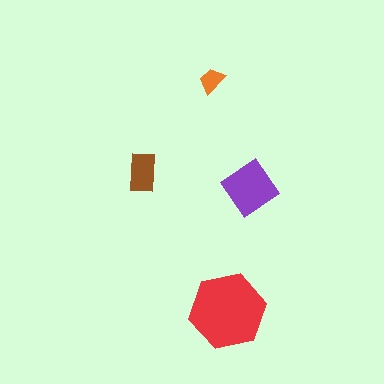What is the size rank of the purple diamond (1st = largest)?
2nd.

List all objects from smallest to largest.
The orange trapezoid, the brown rectangle, the purple diamond, the red hexagon.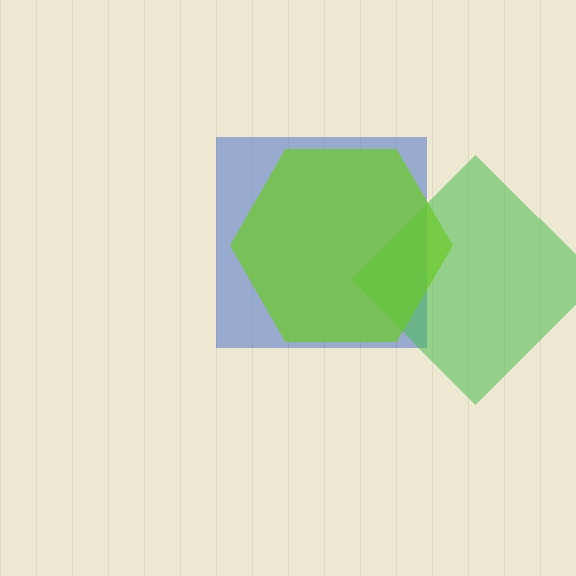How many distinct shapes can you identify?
There are 3 distinct shapes: a blue square, a green diamond, a lime hexagon.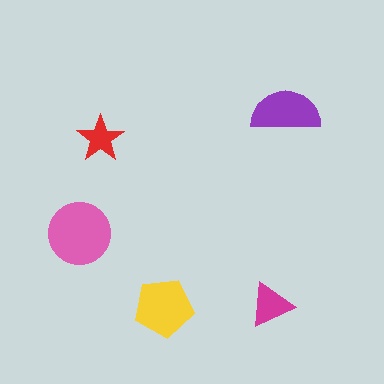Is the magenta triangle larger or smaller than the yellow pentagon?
Smaller.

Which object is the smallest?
The red star.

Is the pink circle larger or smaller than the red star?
Larger.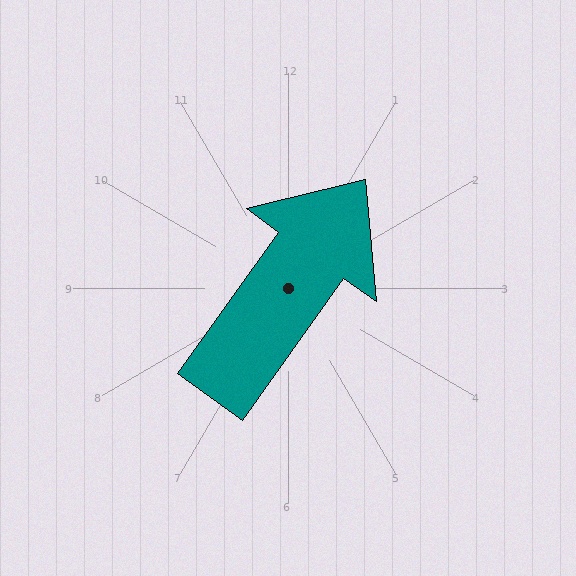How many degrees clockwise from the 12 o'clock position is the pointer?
Approximately 36 degrees.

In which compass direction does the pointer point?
Northeast.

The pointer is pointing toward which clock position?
Roughly 1 o'clock.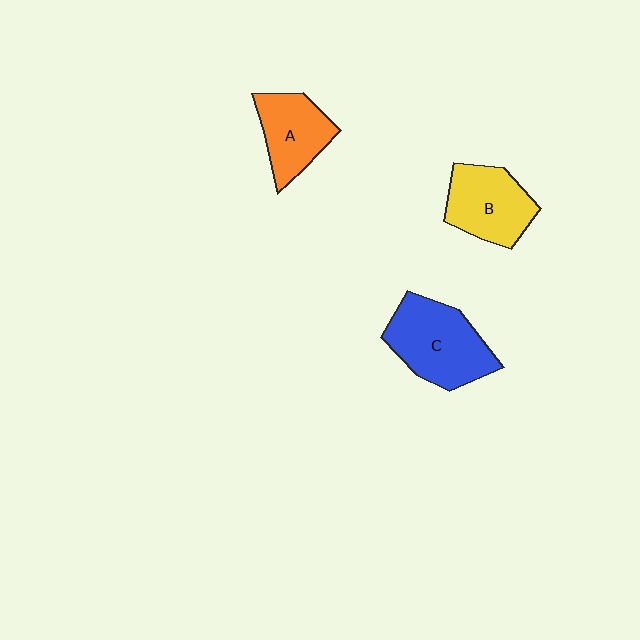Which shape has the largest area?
Shape C (blue).